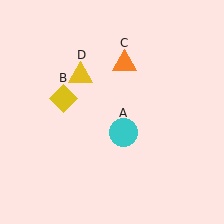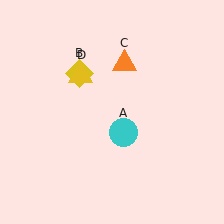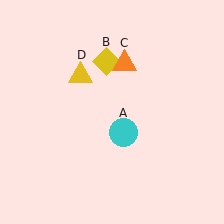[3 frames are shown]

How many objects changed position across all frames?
1 object changed position: yellow diamond (object B).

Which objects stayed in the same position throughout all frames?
Cyan circle (object A) and orange triangle (object C) and yellow triangle (object D) remained stationary.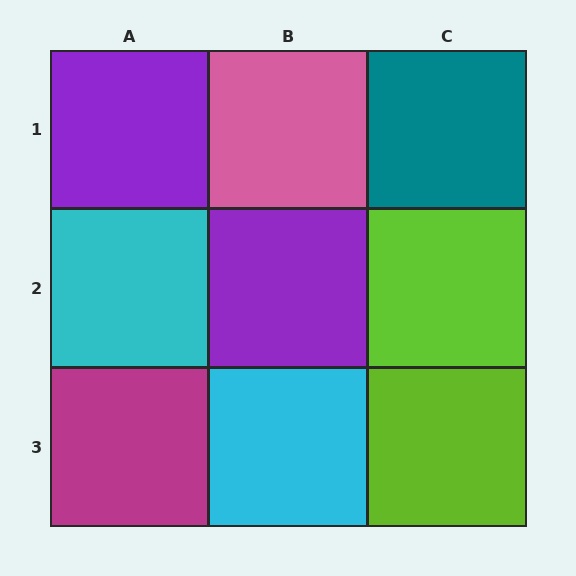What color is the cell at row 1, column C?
Teal.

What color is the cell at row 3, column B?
Cyan.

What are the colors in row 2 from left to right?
Cyan, purple, lime.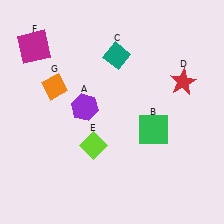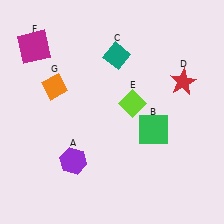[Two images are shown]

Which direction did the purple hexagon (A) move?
The purple hexagon (A) moved down.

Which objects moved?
The objects that moved are: the purple hexagon (A), the lime diamond (E).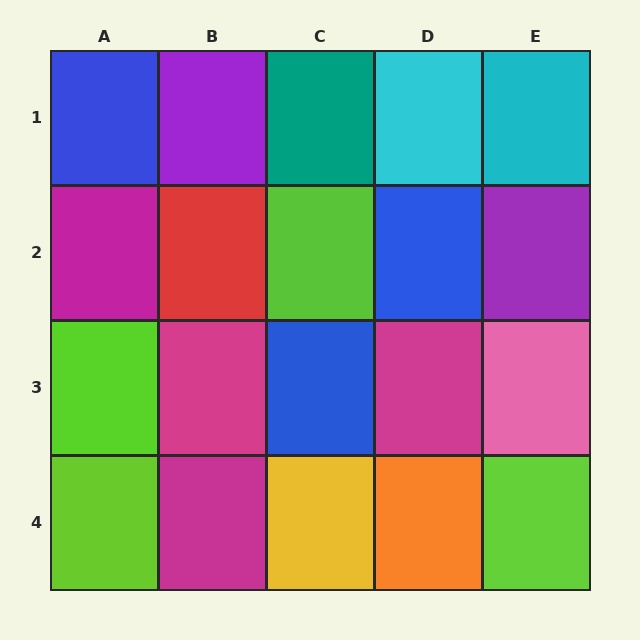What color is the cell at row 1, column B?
Purple.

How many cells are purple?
2 cells are purple.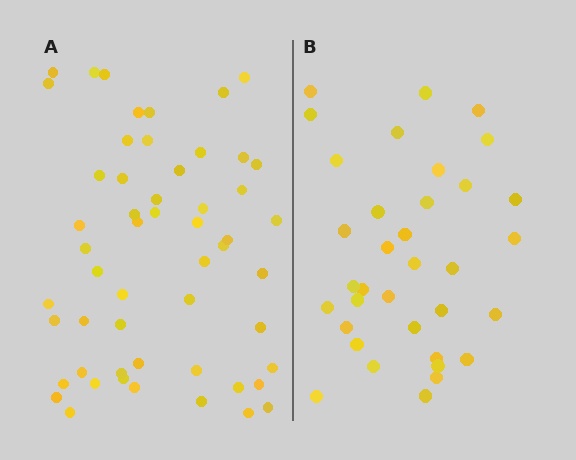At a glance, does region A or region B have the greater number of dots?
Region A (the left region) has more dots.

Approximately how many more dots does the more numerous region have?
Region A has approximately 20 more dots than region B.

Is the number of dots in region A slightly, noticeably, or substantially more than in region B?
Region A has substantially more. The ratio is roughly 1.5 to 1.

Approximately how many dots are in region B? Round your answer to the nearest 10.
About 40 dots. (The exact count is 35, which rounds to 40.)